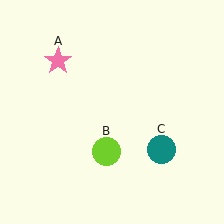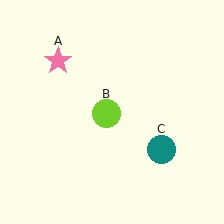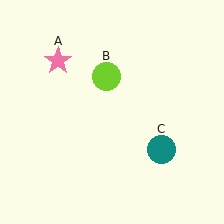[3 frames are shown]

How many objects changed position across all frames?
1 object changed position: lime circle (object B).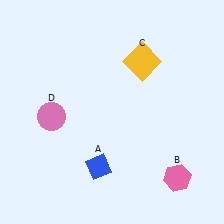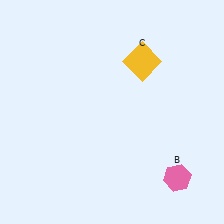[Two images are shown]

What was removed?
The pink circle (D), the blue diamond (A) were removed in Image 2.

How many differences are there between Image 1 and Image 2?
There are 2 differences between the two images.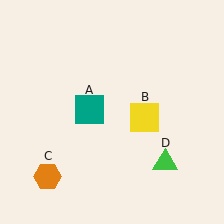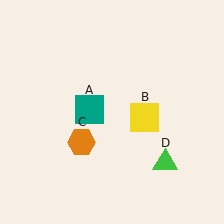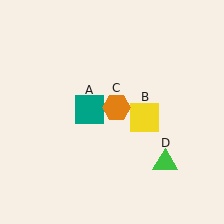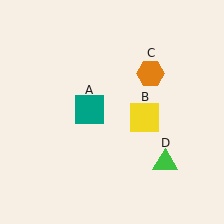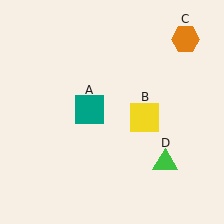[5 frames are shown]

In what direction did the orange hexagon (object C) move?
The orange hexagon (object C) moved up and to the right.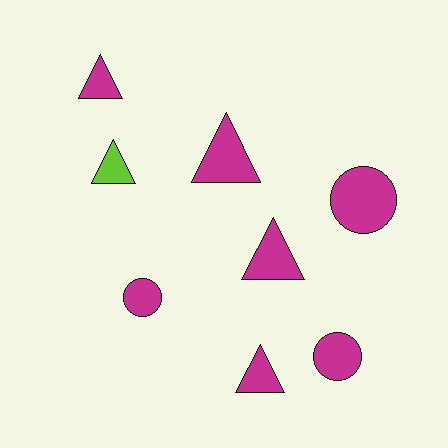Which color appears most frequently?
Magenta, with 7 objects.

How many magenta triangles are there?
There are 4 magenta triangles.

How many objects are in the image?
There are 8 objects.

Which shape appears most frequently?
Triangle, with 5 objects.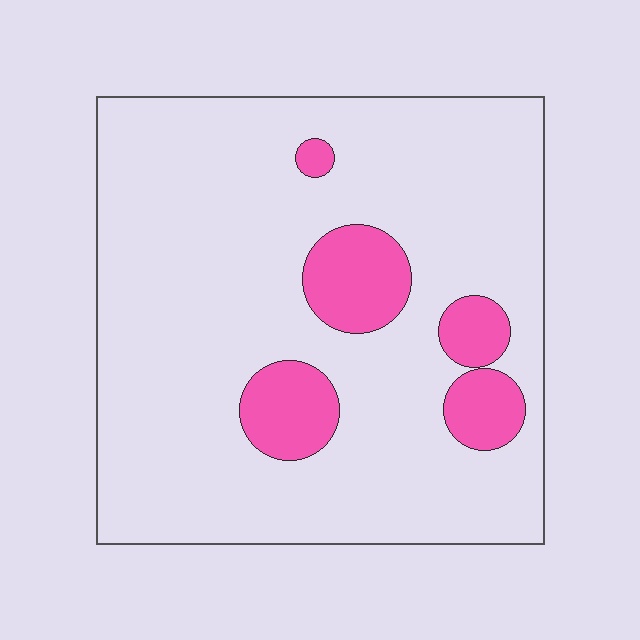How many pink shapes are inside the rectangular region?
5.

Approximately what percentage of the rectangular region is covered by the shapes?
Approximately 15%.